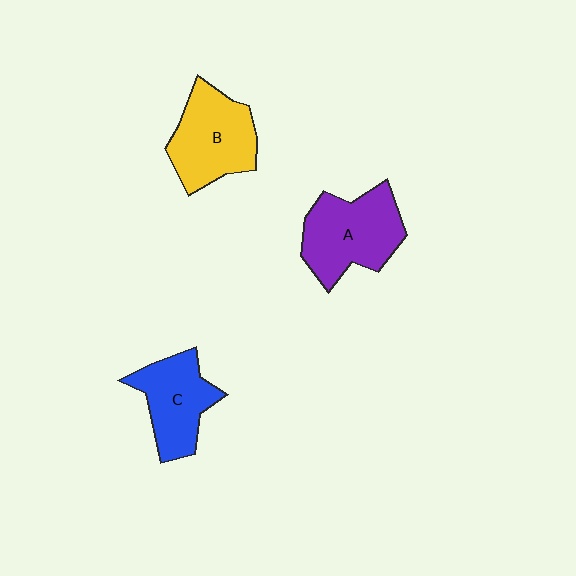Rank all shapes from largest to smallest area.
From largest to smallest: A (purple), B (yellow), C (blue).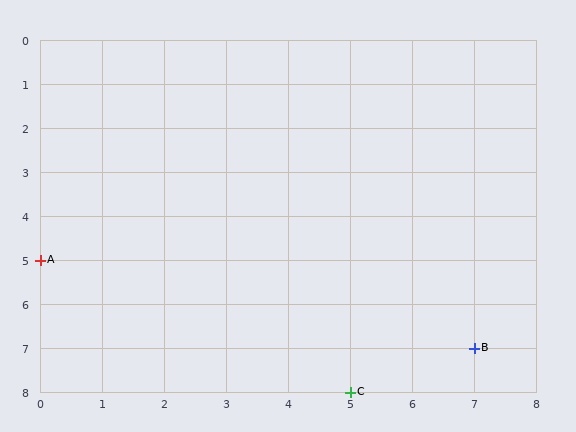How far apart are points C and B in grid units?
Points C and B are 2 columns and 1 row apart (about 2.2 grid units diagonally).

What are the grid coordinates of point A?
Point A is at grid coordinates (0, 5).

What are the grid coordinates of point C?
Point C is at grid coordinates (5, 8).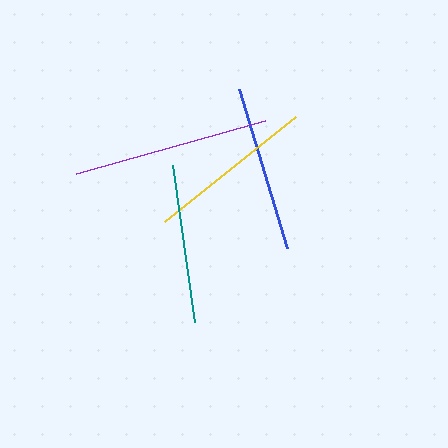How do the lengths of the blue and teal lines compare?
The blue and teal lines are approximately the same length.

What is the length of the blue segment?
The blue segment is approximately 166 pixels long.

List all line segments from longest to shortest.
From longest to shortest: purple, yellow, blue, teal.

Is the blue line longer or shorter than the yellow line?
The yellow line is longer than the blue line.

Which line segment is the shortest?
The teal line is the shortest at approximately 159 pixels.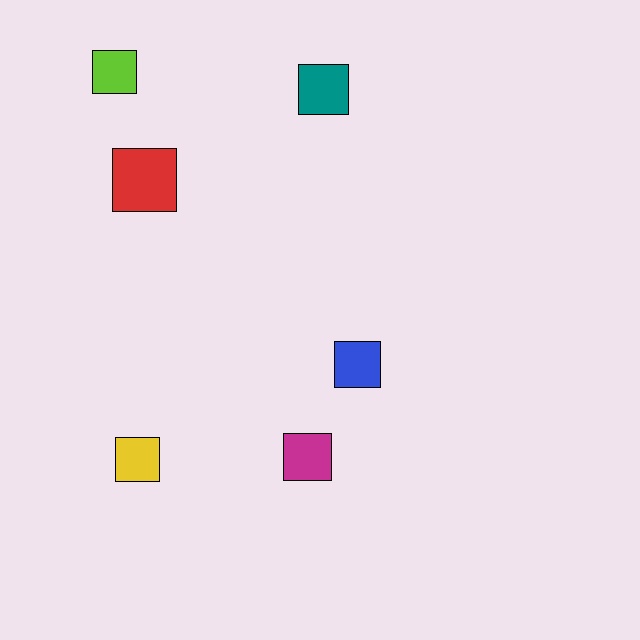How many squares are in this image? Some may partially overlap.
There are 6 squares.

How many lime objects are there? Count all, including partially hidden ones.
There is 1 lime object.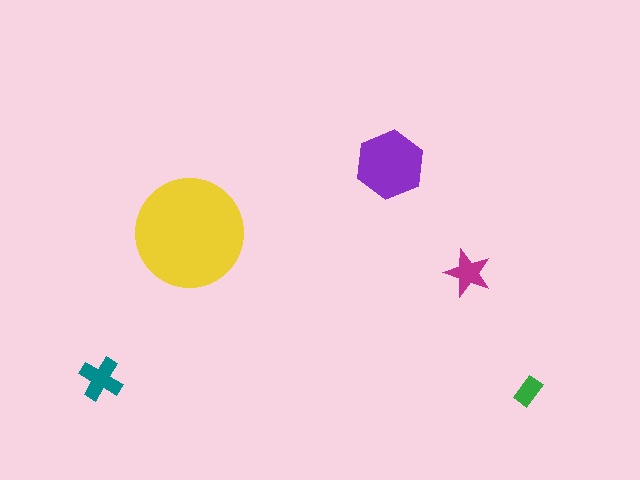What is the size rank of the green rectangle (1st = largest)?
5th.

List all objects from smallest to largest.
The green rectangle, the magenta star, the teal cross, the purple hexagon, the yellow circle.